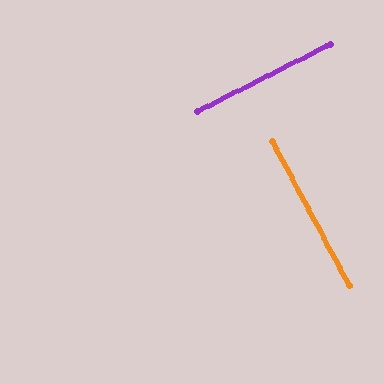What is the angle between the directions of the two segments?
Approximately 89 degrees.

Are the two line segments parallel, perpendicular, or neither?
Perpendicular — they meet at approximately 89°.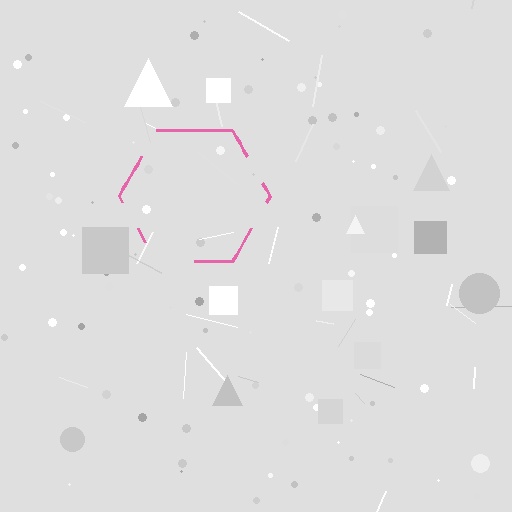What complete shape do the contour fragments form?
The contour fragments form a hexagon.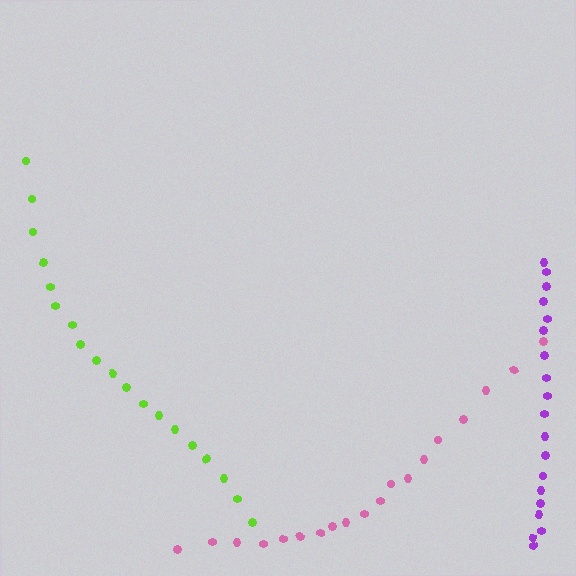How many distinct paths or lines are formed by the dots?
There are 3 distinct paths.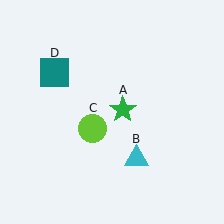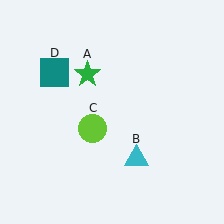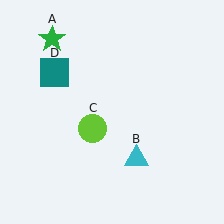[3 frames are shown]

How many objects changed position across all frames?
1 object changed position: green star (object A).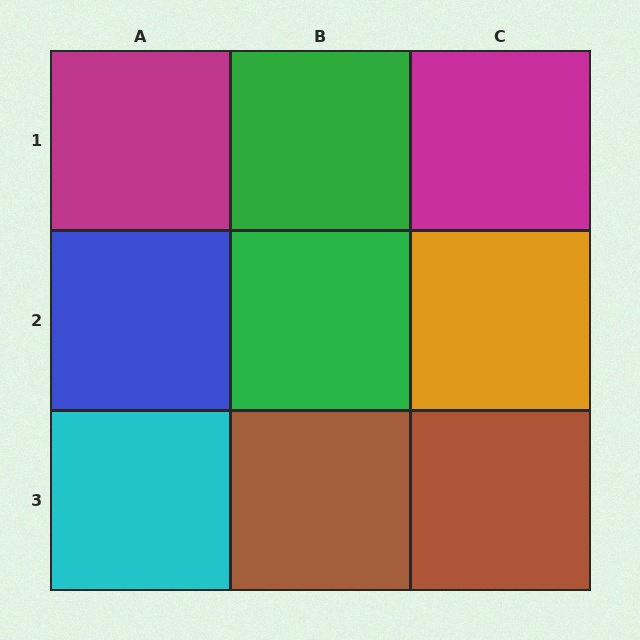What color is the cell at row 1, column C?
Magenta.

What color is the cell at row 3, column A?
Cyan.